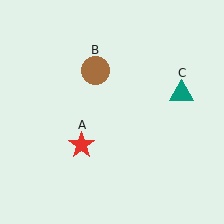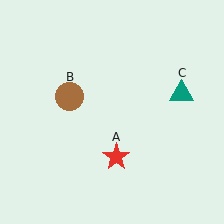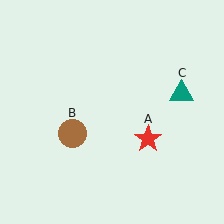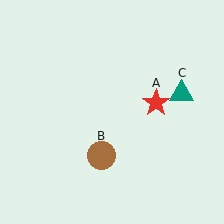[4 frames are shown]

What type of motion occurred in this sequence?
The red star (object A), brown circle (object B) rotated counterclockwise around the center of the scene.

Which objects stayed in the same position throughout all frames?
Teal triangle (object C) remained stationary.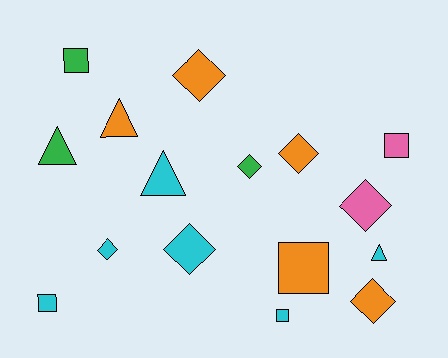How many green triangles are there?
There is 1 green triangle.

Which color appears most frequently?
Cyan, with 6 objects.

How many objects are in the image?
There are 16 objects.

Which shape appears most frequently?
Diamond, with 7 objects.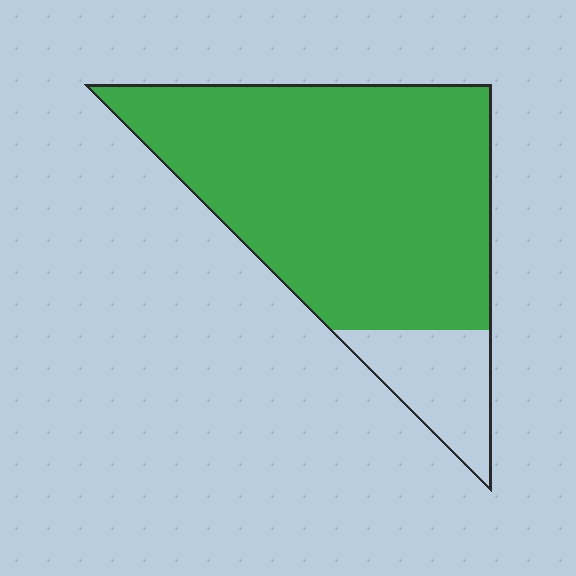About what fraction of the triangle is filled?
About five sixths (5/6).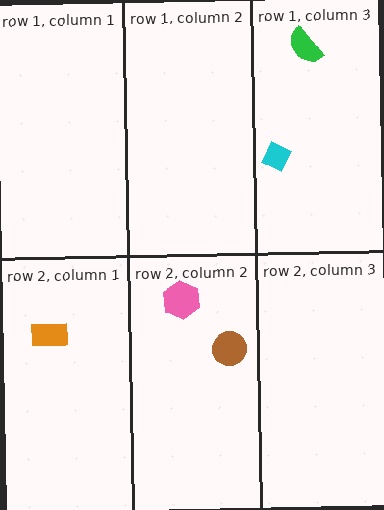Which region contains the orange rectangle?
The row 2, column 1 region.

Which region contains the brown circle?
The row 2, column 2 region.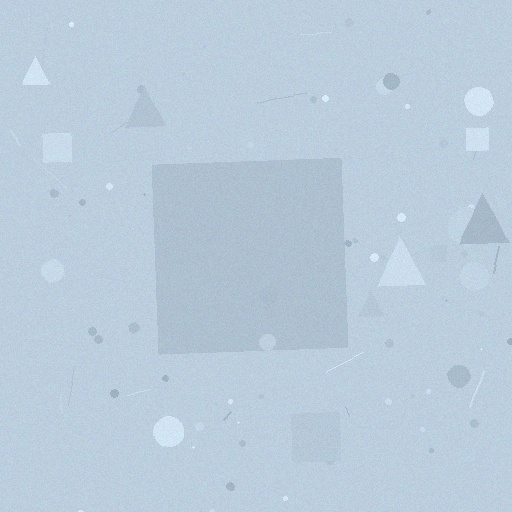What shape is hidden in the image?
A square is hidden in the image.